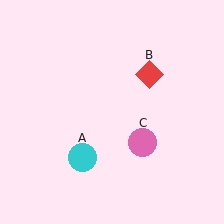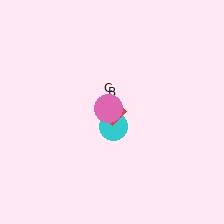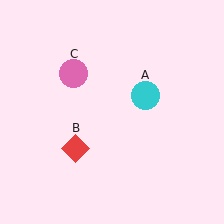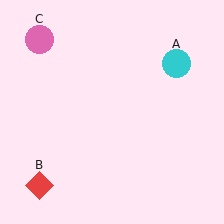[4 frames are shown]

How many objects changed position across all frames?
3 objects changed position: cyan circle (object A), red diamond (object B), pink circle (object C).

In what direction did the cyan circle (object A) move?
The cyan circle (object A) moved up and to the right.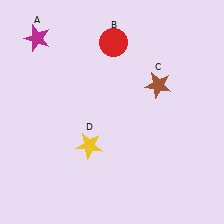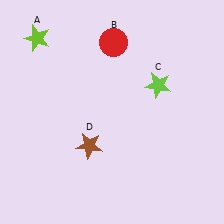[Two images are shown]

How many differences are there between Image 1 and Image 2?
There are 3 differences between the two images.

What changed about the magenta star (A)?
In Image 1, A is magenta. In Image 2, it changed to lime.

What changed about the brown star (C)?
In Image 1, C is brown. In Image 2, it changed to lime.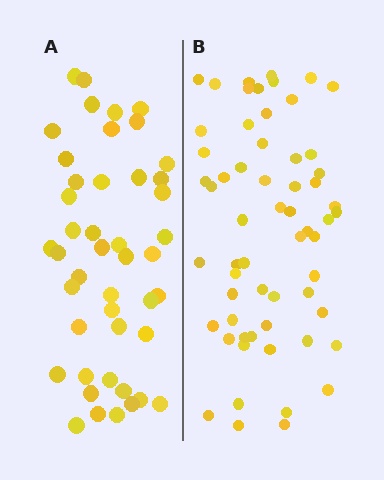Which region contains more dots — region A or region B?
Region B (the right region) has more dots.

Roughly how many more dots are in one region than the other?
Region B has approximately 15 more dots than region A.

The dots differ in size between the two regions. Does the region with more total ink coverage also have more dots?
No. Region A has more total ink coverage because its dots are larger, but region B actually contains more individual dots. Total area can be misleading — the number of items is what matters here.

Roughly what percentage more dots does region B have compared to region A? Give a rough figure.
About 35% more.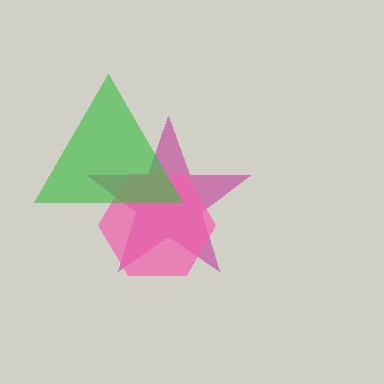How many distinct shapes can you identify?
There are 3 distinct shapes: a magenta star, a pink hexagon, a green triangle.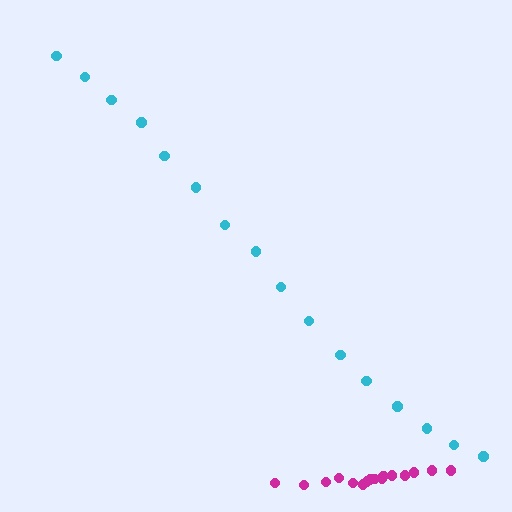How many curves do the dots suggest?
There are 2 distinct paths.